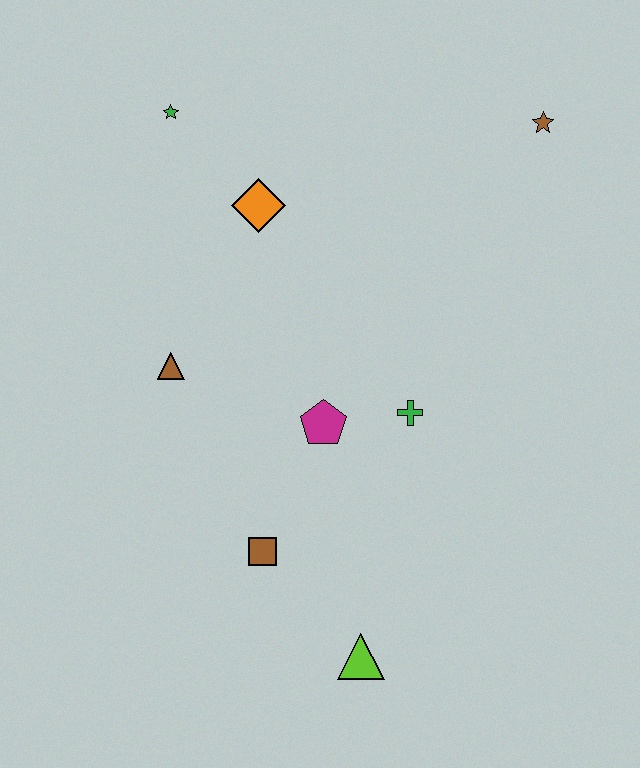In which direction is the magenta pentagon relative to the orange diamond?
The magenta pentagon is below the orange diamond.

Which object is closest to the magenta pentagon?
The green cross is closest to the magenta pentagon.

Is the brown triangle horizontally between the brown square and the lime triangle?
No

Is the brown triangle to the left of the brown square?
Yes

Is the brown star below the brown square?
No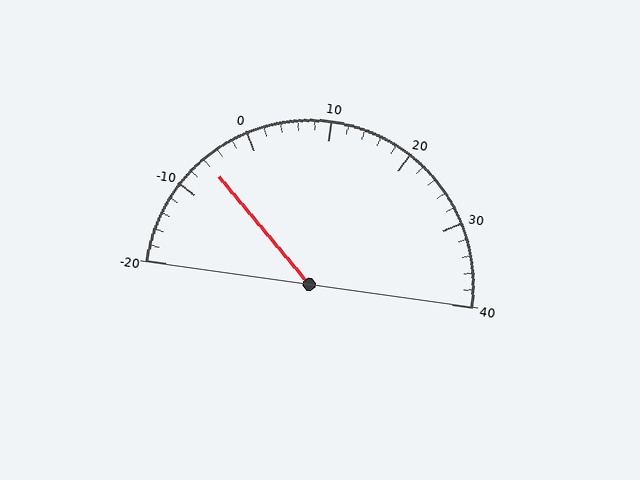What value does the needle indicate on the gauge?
The needle indicates approximately -6.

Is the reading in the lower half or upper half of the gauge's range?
The reading is in the lower half of the range (-20 to 40).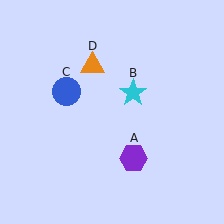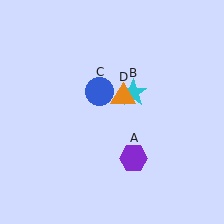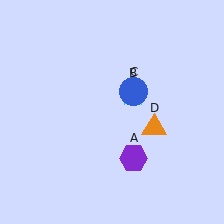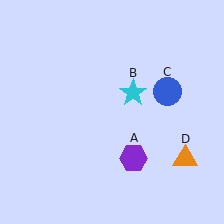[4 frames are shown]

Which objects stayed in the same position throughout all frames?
Purple hexagon (object A) and cyan star (object B) remained stationary.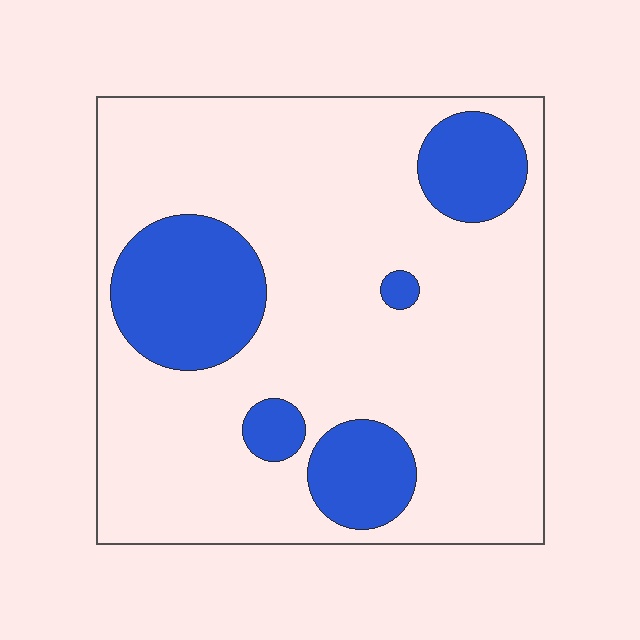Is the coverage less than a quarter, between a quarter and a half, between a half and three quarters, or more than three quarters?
Less than a quarter.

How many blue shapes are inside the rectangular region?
5.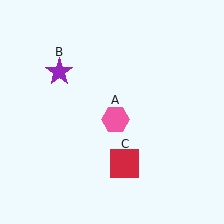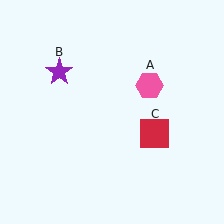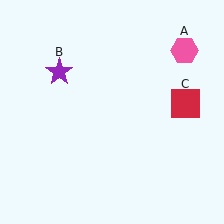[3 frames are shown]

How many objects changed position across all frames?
2 objects changed position: pink hexagon (object A), red square (object C).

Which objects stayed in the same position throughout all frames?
Purple star (object B) remained stationary.